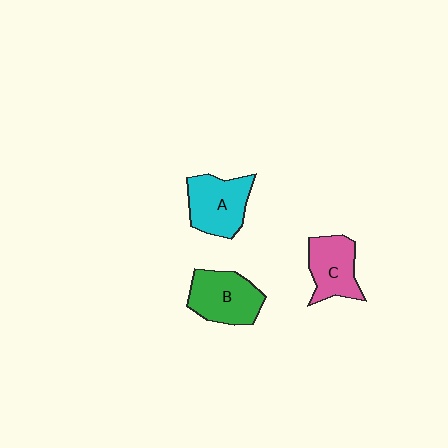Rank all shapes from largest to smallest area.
From largest to smallest: B (green), A (cyan), C (pink).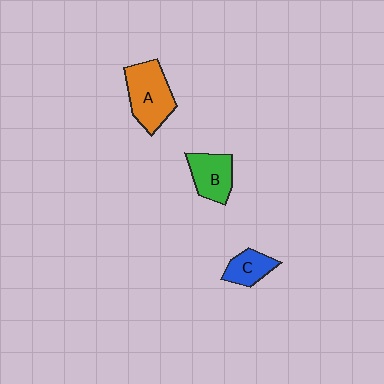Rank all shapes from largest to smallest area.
From largest to smallest: A (orange), B (green), C (blue).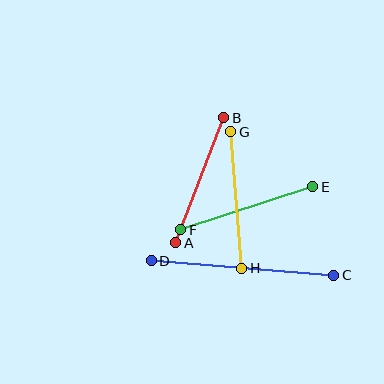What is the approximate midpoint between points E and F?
The midpoint is at approximately (247, 208) pixels.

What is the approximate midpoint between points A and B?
The midpoint is at approximately (200, 180) pixels.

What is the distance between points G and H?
The distance is approximately 137 pixels.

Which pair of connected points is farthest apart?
Points C and D are farthest apart.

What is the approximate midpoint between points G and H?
The midpoint is at approximately (236, 200) pixels.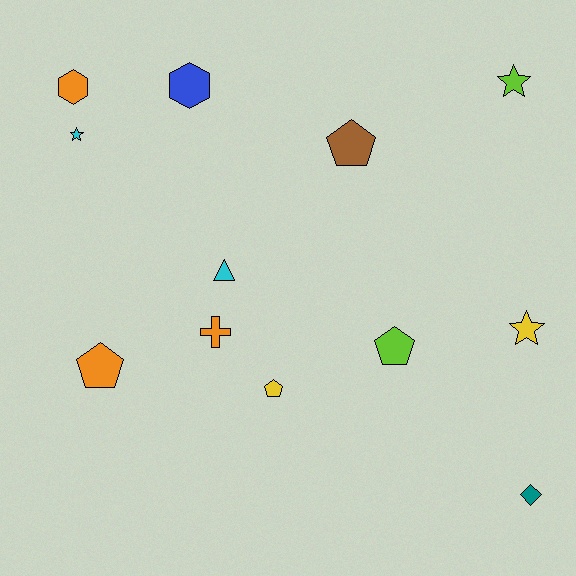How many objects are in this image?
There are 12 objects.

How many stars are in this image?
There are 3 stars.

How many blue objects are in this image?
There is 1 blue object.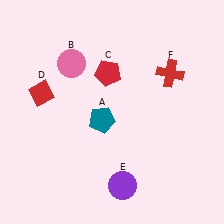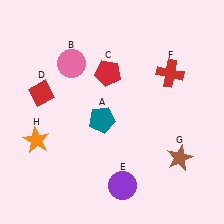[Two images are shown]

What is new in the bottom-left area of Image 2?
An orange star (H) was added in the bottom-left area of Image 2.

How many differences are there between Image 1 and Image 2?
There are 2 differences between the two images.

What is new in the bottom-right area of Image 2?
A brown star (G) was added in the bottom-right area of Image 2.